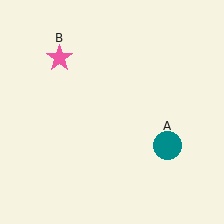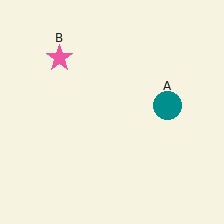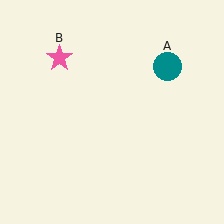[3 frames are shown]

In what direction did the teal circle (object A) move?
The teal circle (object A) moved up.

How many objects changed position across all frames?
1 object changed position: teal circle (object A).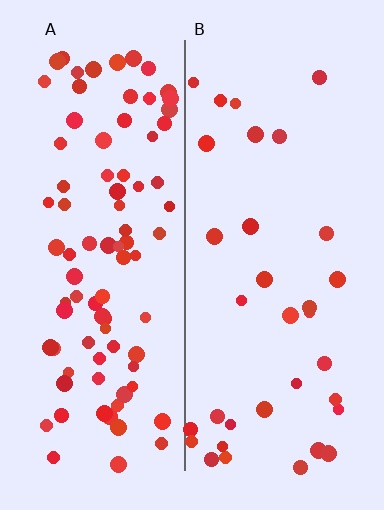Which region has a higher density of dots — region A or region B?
A (the left).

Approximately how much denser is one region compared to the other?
Approximately 2.6× — region A over region B.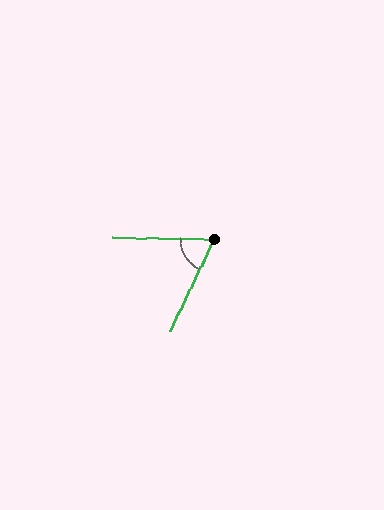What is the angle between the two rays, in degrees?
Approximately 65 degrees.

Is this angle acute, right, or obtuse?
It is acute.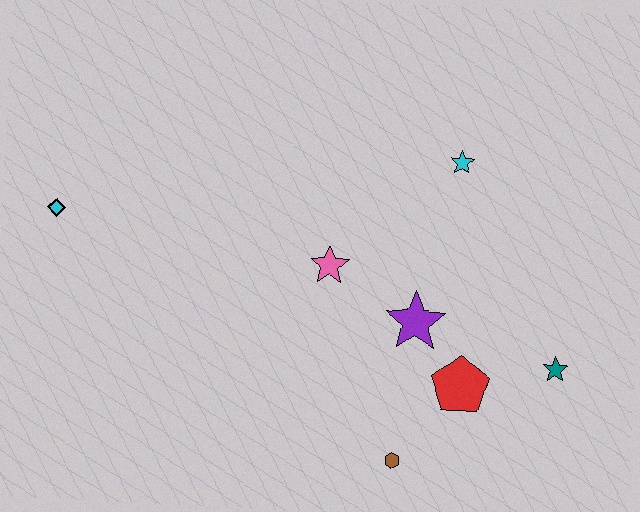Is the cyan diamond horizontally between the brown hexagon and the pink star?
No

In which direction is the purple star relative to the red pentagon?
The purple star is above the red pentagon.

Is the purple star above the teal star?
Yes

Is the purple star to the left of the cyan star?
Yes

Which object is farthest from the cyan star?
The cyan diamond is farthest from the cyan star.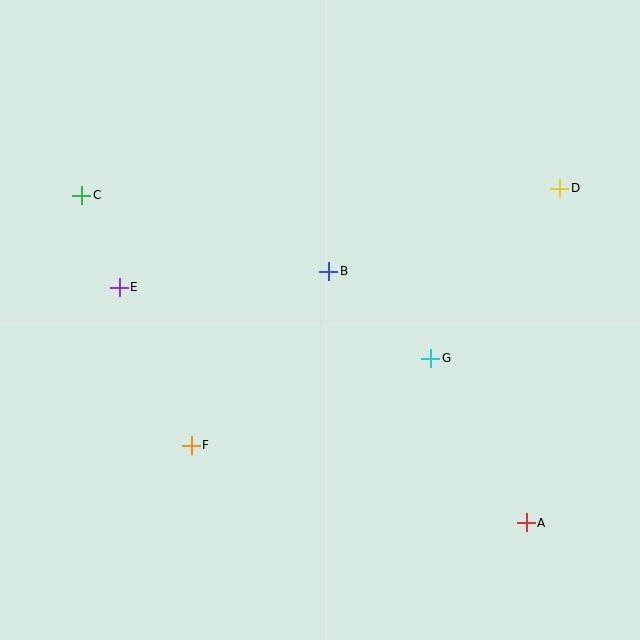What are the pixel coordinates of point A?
Point A is at (526, 523).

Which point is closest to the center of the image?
Point B at (329, 271) is closest to the center.